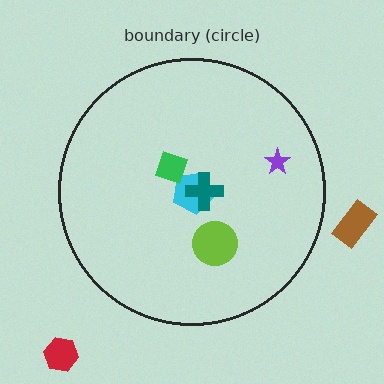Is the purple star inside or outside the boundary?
Inside.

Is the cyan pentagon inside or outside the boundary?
Inside.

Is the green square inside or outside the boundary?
Inside.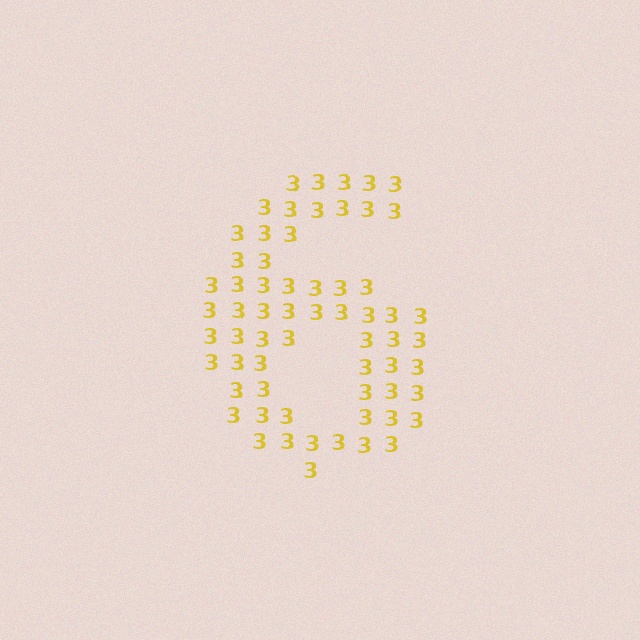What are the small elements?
The small elements are digit 3's.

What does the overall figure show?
The overall figure shows the digit 6.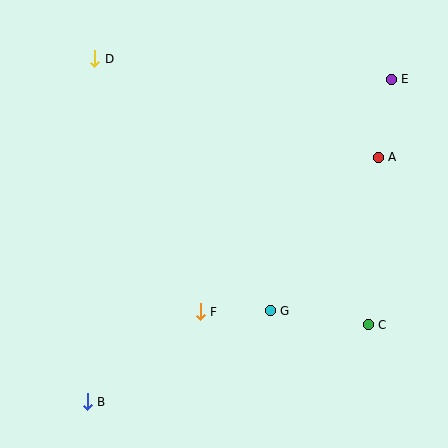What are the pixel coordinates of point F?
Point F is at (200, 312).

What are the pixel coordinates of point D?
Point D is at (95, 59).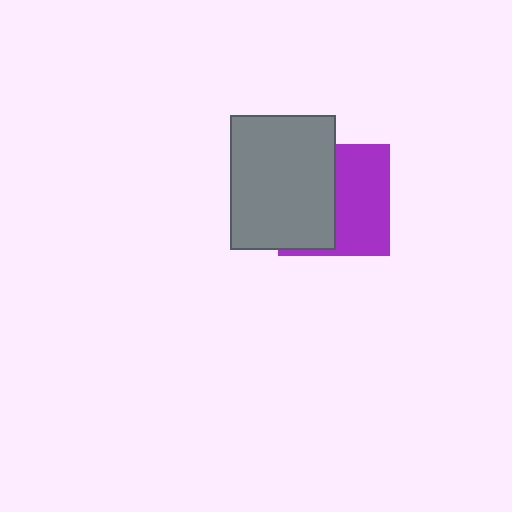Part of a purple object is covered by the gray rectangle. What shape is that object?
It is a square.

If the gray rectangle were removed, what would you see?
You would see the complete purple square.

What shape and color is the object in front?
The object in front is a gray rectangle.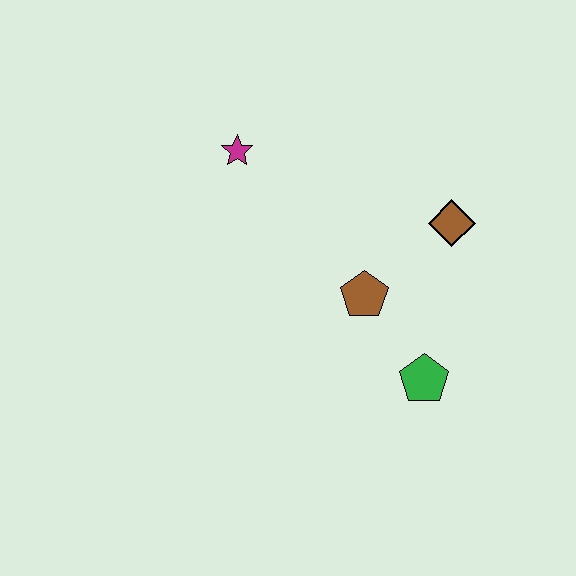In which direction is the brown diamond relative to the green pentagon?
The brown diamond is above the green pentagon.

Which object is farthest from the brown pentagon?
The magenta star is farthest from the brown pentagon.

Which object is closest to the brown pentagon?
The green pentagon is closest to the brown pentagon.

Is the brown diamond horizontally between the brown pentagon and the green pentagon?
No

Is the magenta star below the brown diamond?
No